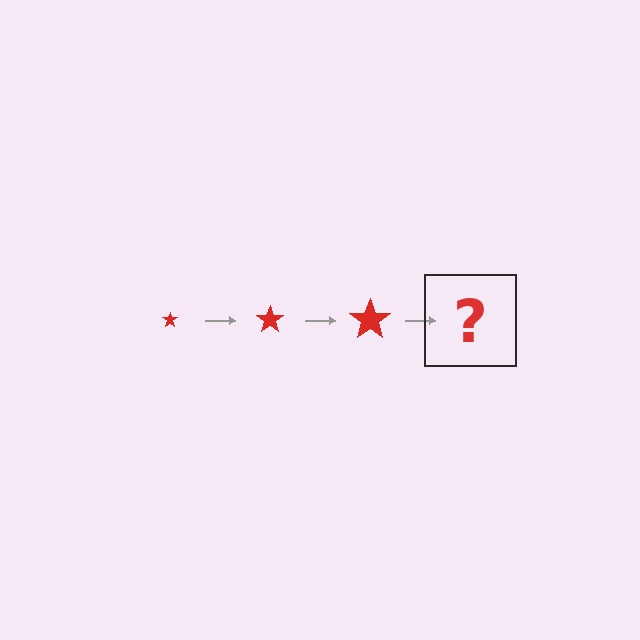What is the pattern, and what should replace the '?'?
The pattern is that the star gets progressively larger each step. The '?' should be a red star, larger than the previous one.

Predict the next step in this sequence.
The next step is a red star, larger than the previous one.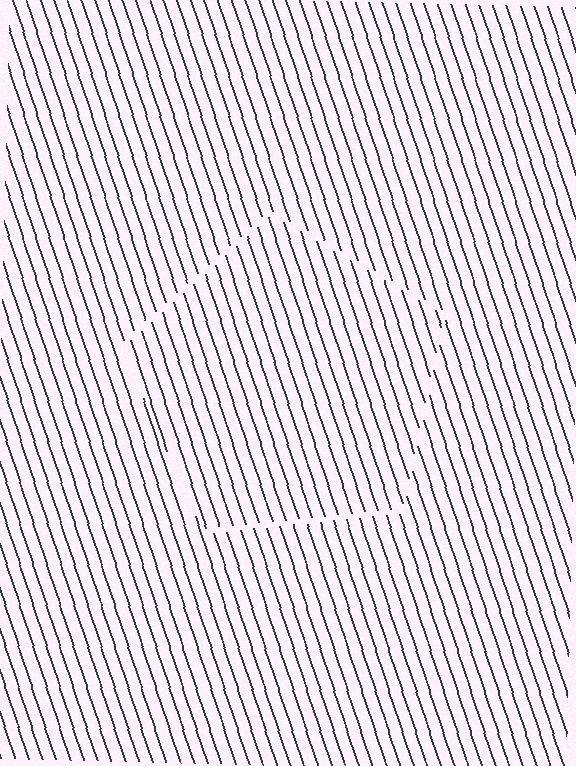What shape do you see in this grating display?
An illusory pentagon. The interior of the shape contains the same grating, shifted by half a period — the contour is defined by the phase discontinuity where line-ends from the inner and outer gratings abut.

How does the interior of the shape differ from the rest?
The interior of the shape contains the same grating, shifted by half a period — the contour is defined by the phase discontinuity where line-ends from the inner and outer gratings abut.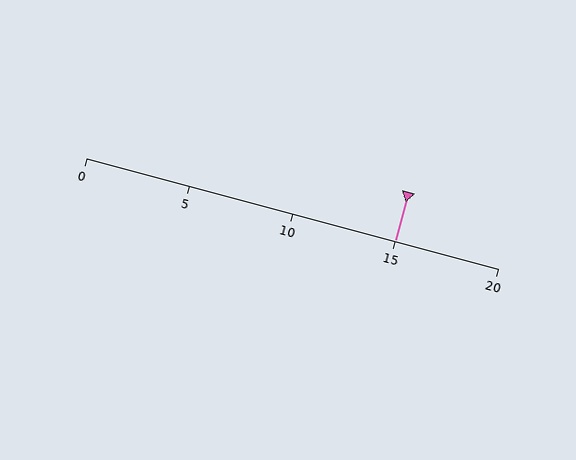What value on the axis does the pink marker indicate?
The marker indicates approximately 15.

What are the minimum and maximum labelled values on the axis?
The axis runs from 0 to 20.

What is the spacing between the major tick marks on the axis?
The major ticks are spaced 5 apart.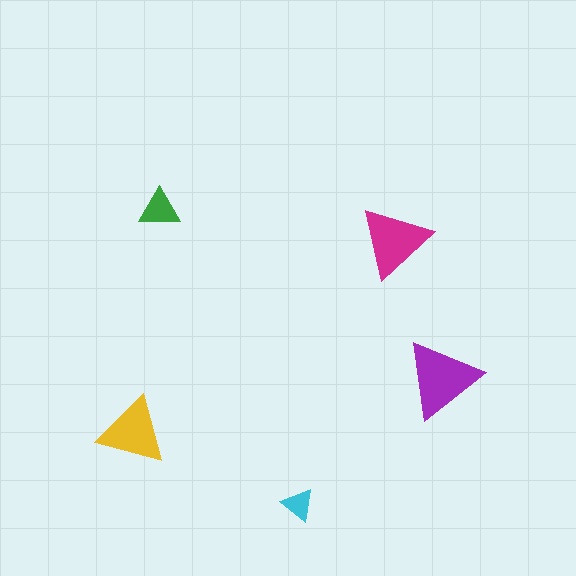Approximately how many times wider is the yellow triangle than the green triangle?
About 1.5 times wider.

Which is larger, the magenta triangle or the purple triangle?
The purple one.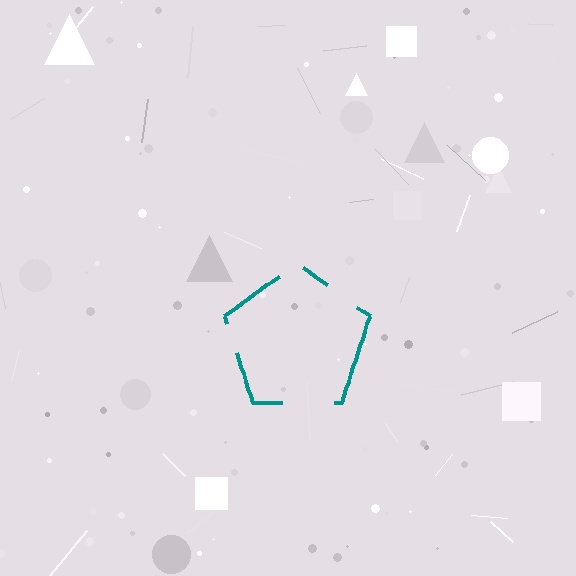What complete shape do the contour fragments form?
The contour fragments form a pentagon.